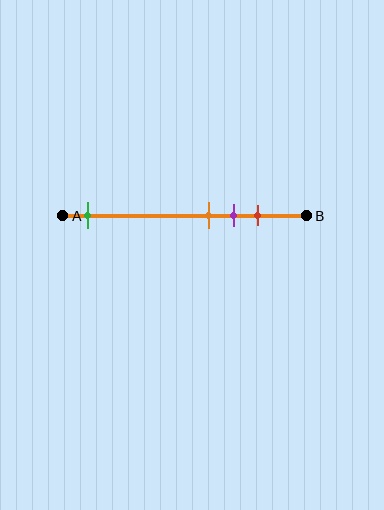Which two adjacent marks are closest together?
The orange and purple marks are the closest adjacent pair.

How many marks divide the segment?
There are 4 marks dividing the segment.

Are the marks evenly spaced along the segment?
No, the marks are not evenly spaced.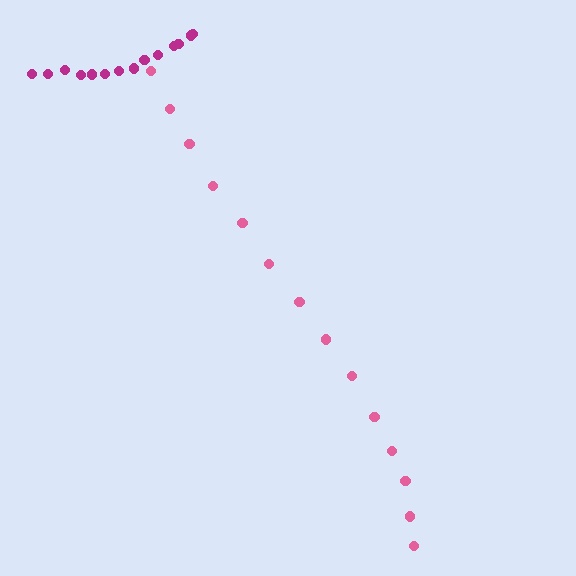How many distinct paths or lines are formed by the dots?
There are 2 distinct paths.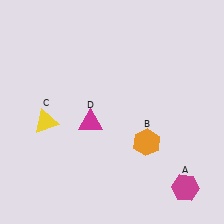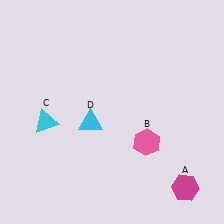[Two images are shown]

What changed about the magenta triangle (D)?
In Image 1, D is magenta. In Image 2, it changed to cyan.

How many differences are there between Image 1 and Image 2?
There are 3 differences between the two images.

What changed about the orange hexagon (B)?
In Image 1, B is orange. In Image 2, it changed to pink.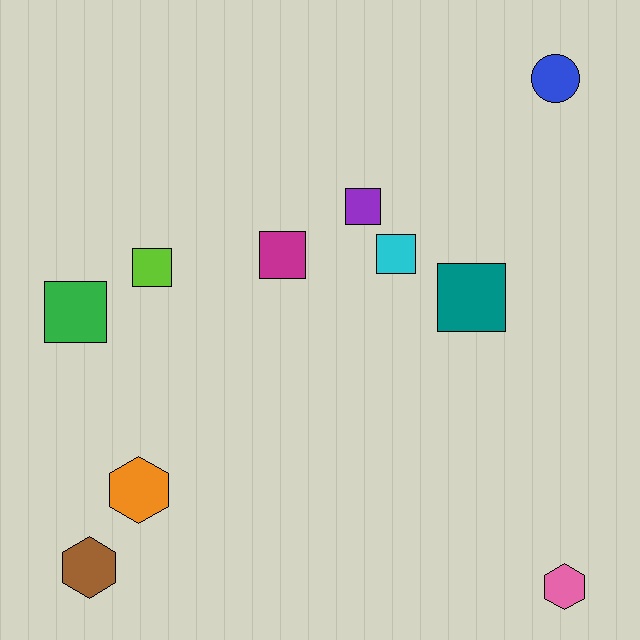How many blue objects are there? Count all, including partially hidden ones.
There is 1 blue object.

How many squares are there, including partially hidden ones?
There are 6 squares.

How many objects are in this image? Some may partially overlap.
There are 10 objects.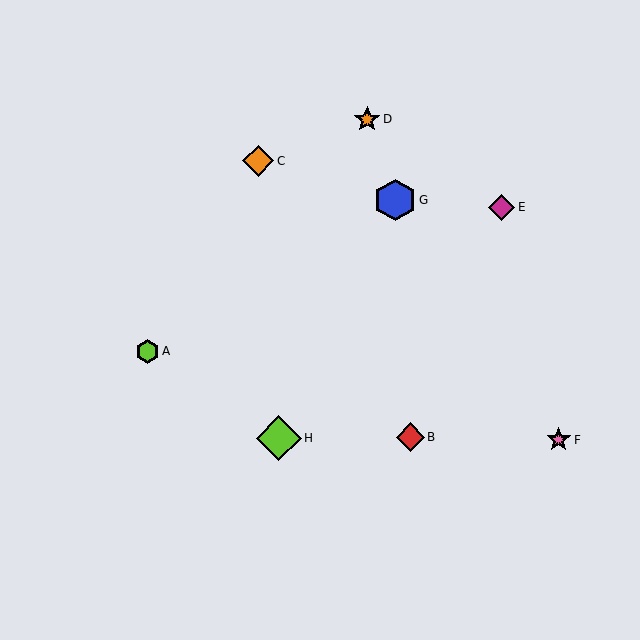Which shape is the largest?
The lime diamond (labeled H) is the largest.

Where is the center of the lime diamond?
The center of the lime diamond is at (279, 438).